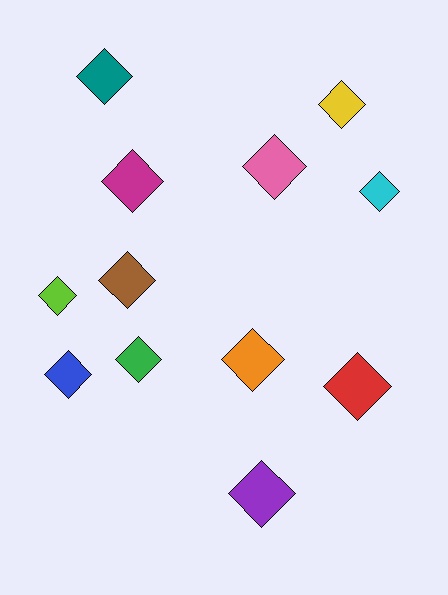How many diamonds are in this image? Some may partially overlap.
There are 12 diamonds.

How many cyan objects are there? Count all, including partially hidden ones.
There is 1 cyan object.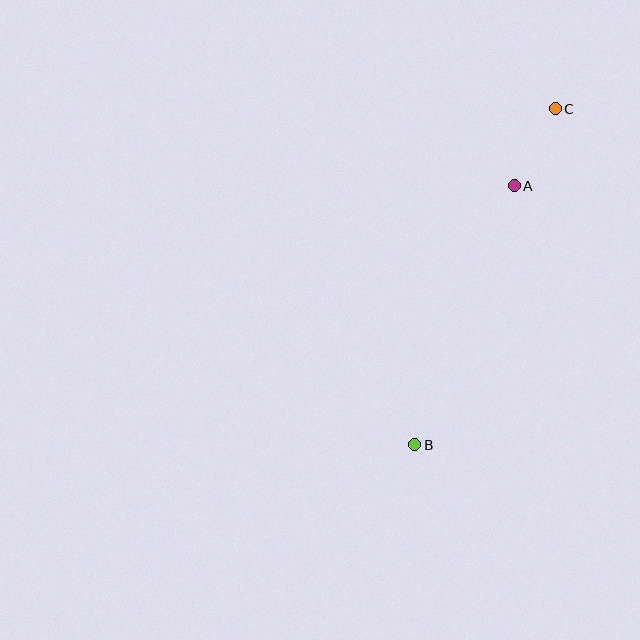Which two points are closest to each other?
Points A and C are closest to each other.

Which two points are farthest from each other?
Points B and C are farthest from each other.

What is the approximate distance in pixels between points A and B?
The distance between A and B is approximately 277 pixels.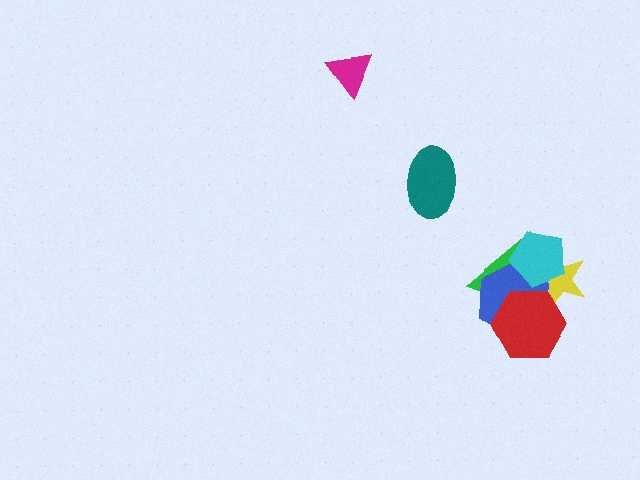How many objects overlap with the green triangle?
4 objects overlap with the green triangle.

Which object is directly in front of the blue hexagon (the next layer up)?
The red hexagon is directly in front of the blue hexagon.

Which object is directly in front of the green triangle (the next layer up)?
The blue hexagon is directly in front of the green triangle.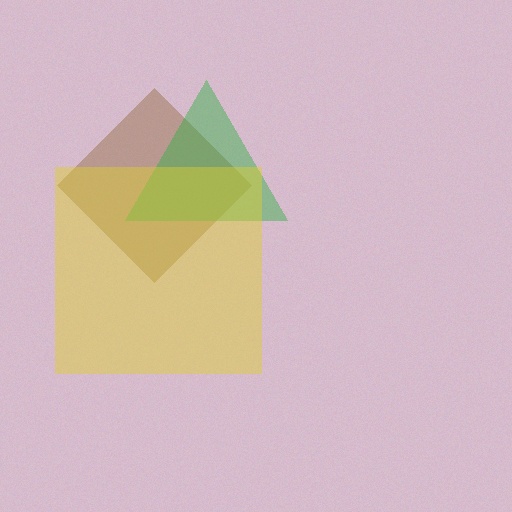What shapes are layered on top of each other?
The layered shapes are: a brown diamond, a green triangle, a yellow square.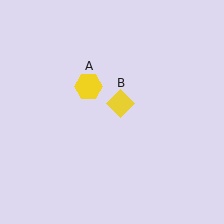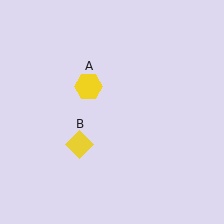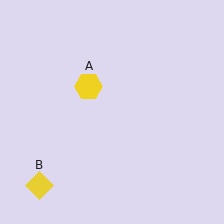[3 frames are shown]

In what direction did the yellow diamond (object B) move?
The yellow diamond (object B) moved down and to the left.